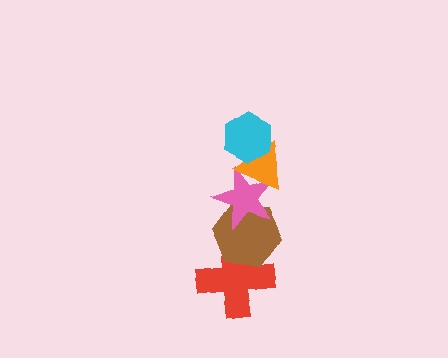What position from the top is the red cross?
The red cross is 5th from the top.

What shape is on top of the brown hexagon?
The pink star is on top of the brown hexagon.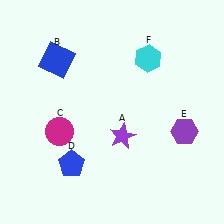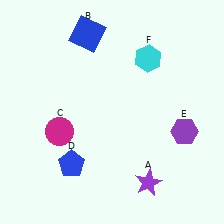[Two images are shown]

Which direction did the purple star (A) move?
The purple star (A) moved down.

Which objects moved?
The objects that moved are: the purple star (A), the blue square (B).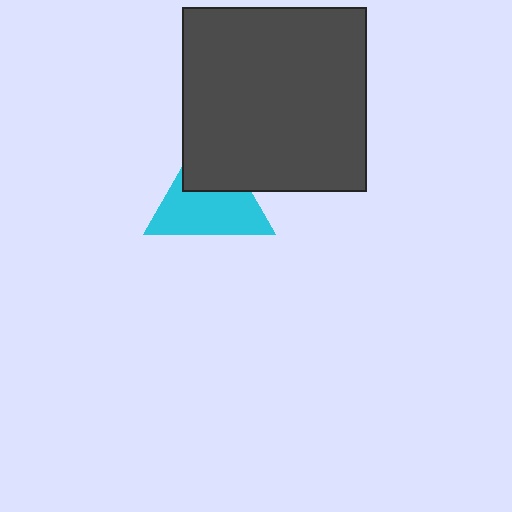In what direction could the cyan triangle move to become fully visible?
The cyan triangle could move down. That would shift it out from behind the dark gray square entirely.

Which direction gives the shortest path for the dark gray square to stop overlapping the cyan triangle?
Moving up gives the shortest separation.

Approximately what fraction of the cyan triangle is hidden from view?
Roughly 37% of the cyan triangle is hidden behind the dark gray square.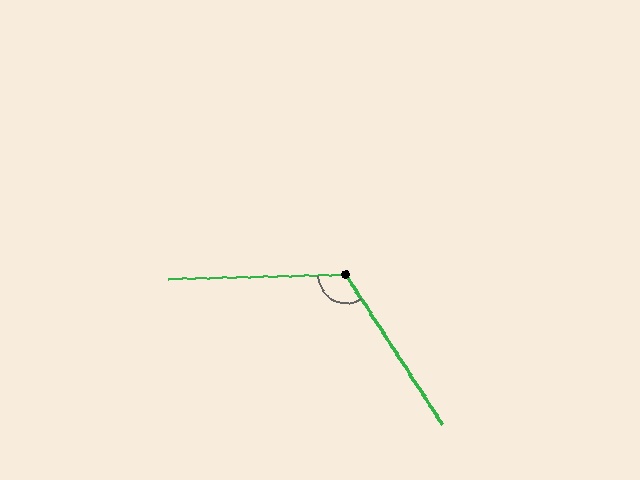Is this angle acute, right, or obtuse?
It is obtuse.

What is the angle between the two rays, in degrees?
Approximately 121 degrees.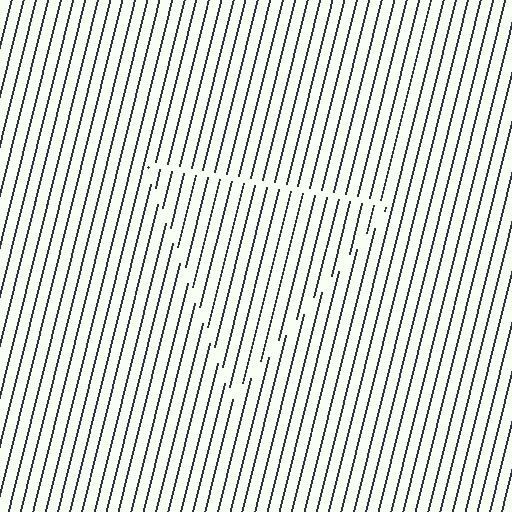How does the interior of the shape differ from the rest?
The interior of the shape contains the same grating, shifted by half a period — the contour is defined by the phase discontinuity where line-ends from the inner and outer gratings abut.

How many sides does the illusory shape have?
3 sides — the line-ends trace a triangle.